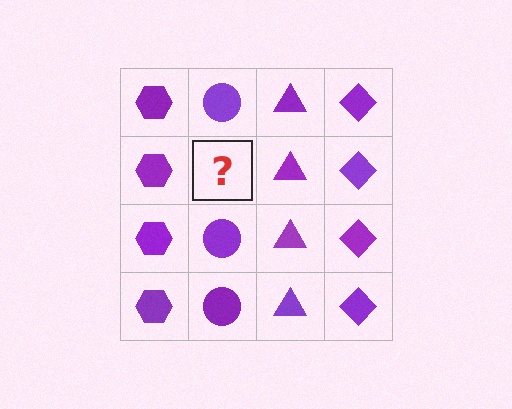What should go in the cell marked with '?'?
The missing cell should contain a purple circle.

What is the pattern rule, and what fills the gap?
The rule is that each column has a consistent shape. The gap should be filled with a purple circle.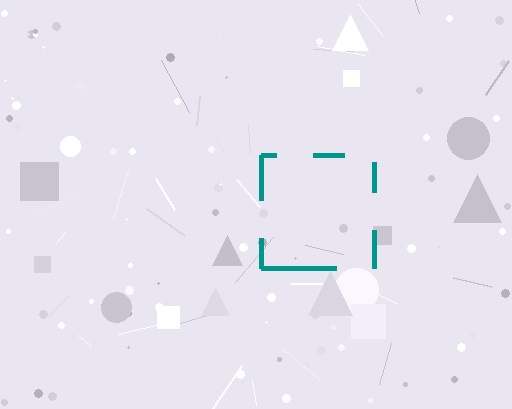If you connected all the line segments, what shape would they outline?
They would outline a square.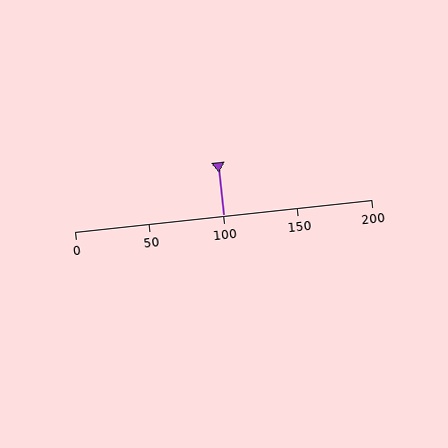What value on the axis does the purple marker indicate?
The marker indicates approximately 100.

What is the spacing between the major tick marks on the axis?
The major ticks are spaced 50 apart.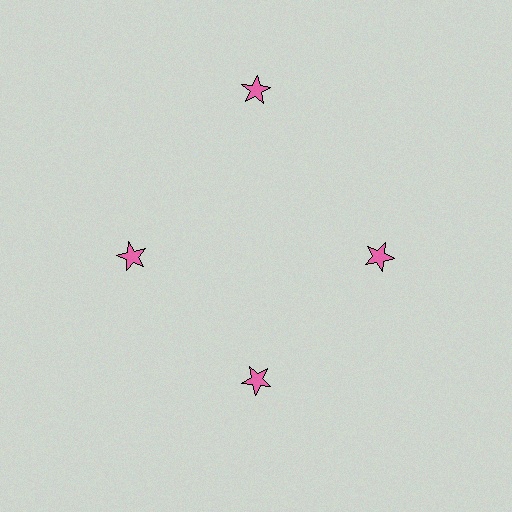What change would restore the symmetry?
The symmetry would be restored by moving it inward, back onto the ring so that all 4 stars sit at equal angles and equal distance from the center.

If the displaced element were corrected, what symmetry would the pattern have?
It would have 4-fold rotational symmetry — the pattern would map onto itself every 90 degrees.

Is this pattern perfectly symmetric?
No. The 4 pink stars are arranged in a ring, but one element near the 12 o'clock position is pushed outward from the center, breaking the 4-fold rotational symmetry.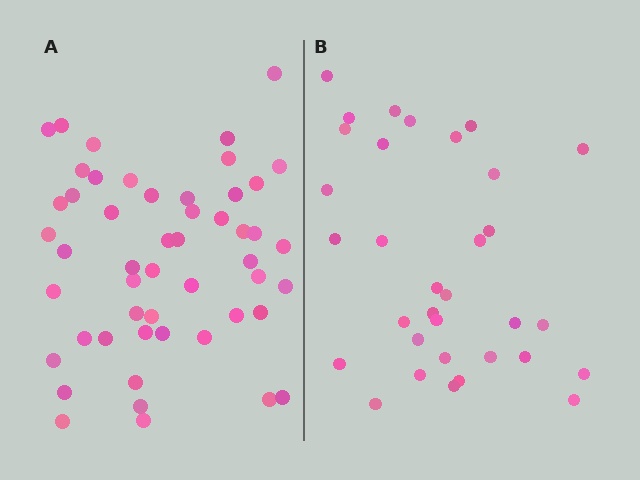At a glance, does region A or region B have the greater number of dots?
Region A (the left region) has more dots.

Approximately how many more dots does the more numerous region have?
Region A has approximately 20 more dots than region B.